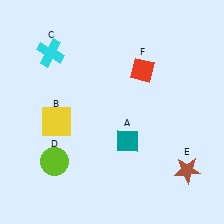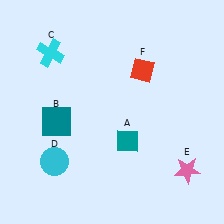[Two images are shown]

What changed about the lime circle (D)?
In Image 1, D is lime. In Image 2, it changed to cyan.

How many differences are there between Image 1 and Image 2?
There are 3 differences between the two images.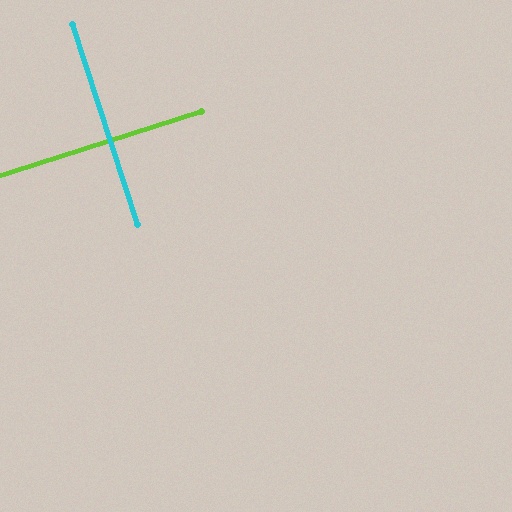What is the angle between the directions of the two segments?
Approximately 90 degrees.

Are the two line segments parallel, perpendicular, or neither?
Perpendicular — they meet at approximately 90°.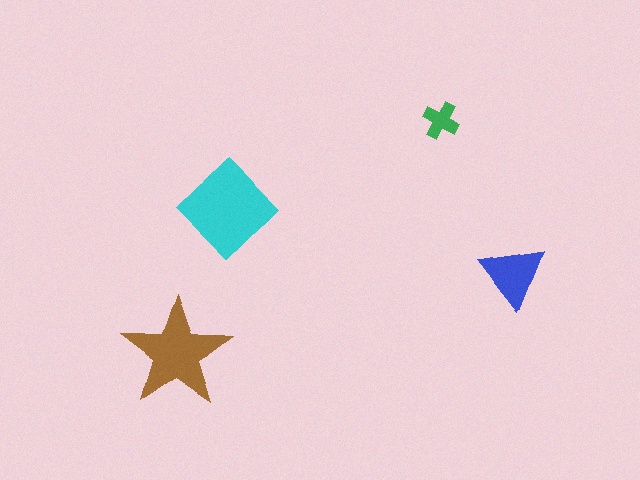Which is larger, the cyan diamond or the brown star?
The cyan diamond.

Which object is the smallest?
The green cross.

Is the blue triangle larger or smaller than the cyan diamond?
Smaller.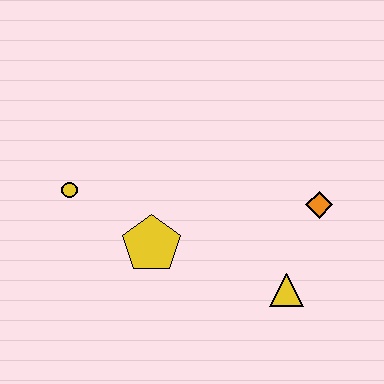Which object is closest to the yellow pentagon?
The yellow circle is closest to the yellow pentagon.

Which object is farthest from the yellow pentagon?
The orange diamond is farthest from the yellow pentagon.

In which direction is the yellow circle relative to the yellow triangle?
The yellow circle is to the left of the yellow triangle.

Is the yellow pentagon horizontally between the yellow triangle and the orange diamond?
No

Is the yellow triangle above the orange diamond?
No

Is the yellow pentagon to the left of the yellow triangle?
Yes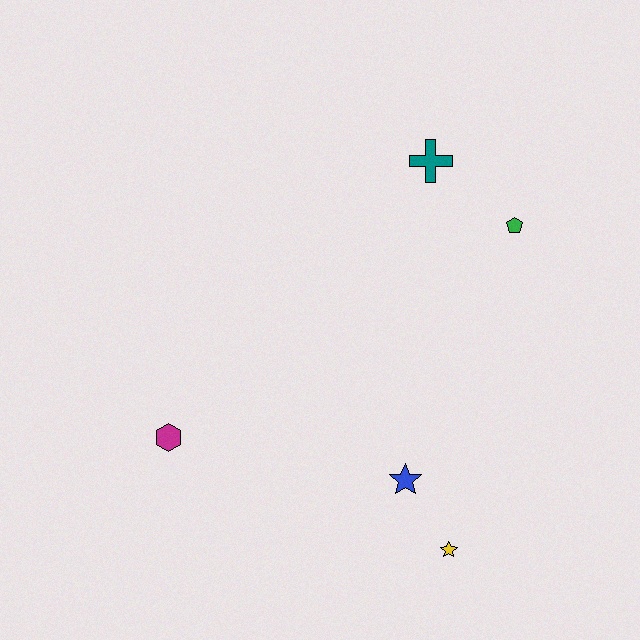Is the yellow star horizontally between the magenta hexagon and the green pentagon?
Yes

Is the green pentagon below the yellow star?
No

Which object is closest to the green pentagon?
The teal cross is closest to the green pentagon.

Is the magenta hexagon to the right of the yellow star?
No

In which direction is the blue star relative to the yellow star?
The blue star is above the yellow star.